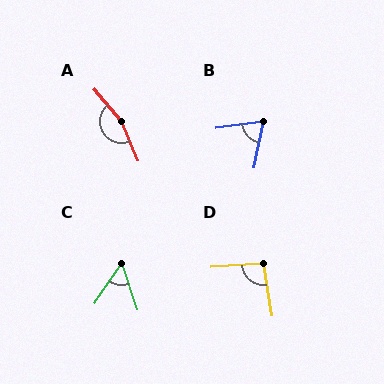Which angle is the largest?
A, at approximately 163 degrees.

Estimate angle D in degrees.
Approximately 95 degrees.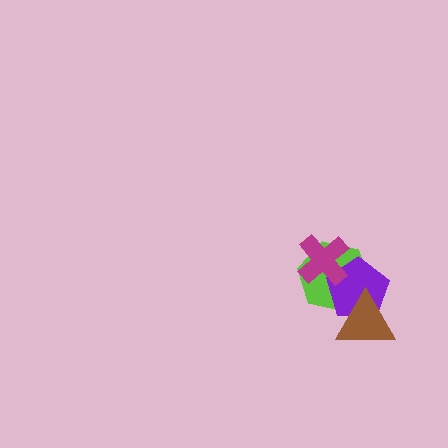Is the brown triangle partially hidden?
No, no other shape covers it.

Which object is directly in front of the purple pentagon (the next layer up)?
The magenta cross is directly in front of the purple pentagon.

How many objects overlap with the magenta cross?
2 objects overlap with the magenta cross.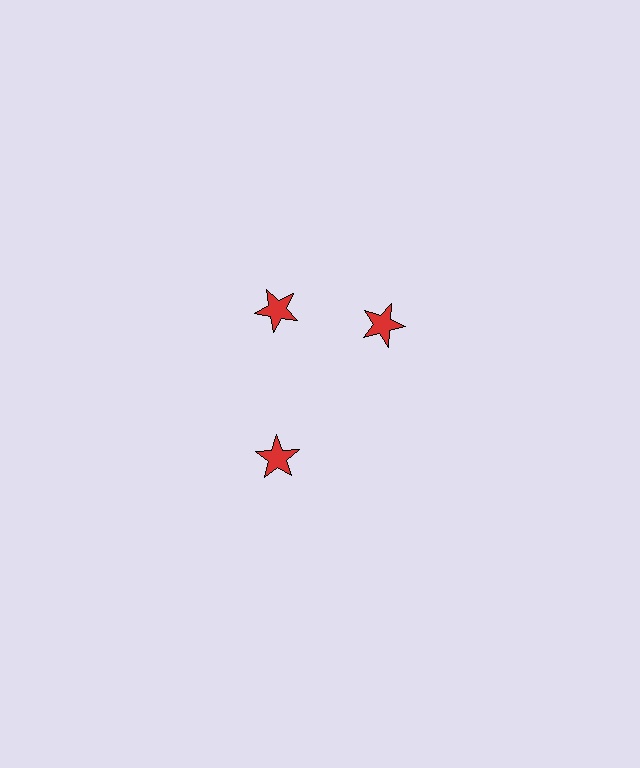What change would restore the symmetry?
The symmetry would be restored by rotating it back into even spacing with its neighbors so that all 3 stars sit at equal angles and equal distance from the center.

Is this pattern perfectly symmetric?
No. The 3 red stars are arranged in a ring, but one element near the 3 o'clock position is rotated out of alignment along the ring, breaking the 3-fold rotational symmetry.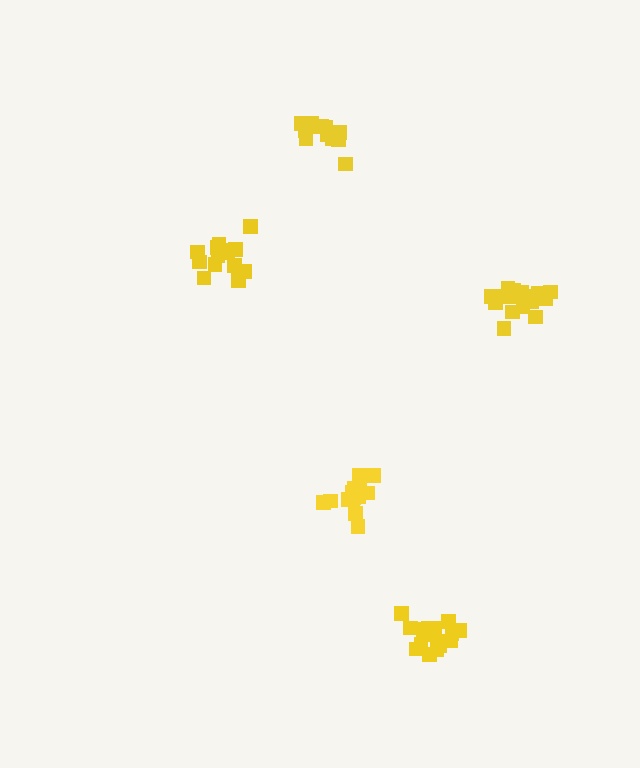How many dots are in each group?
Group 1: 16 dots, Group 2: 15 dots, Group 3: 12 dots, Group 4: 14 dots, Group 5: 16 dots (73 total).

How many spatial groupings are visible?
There are 5 spatial groupings.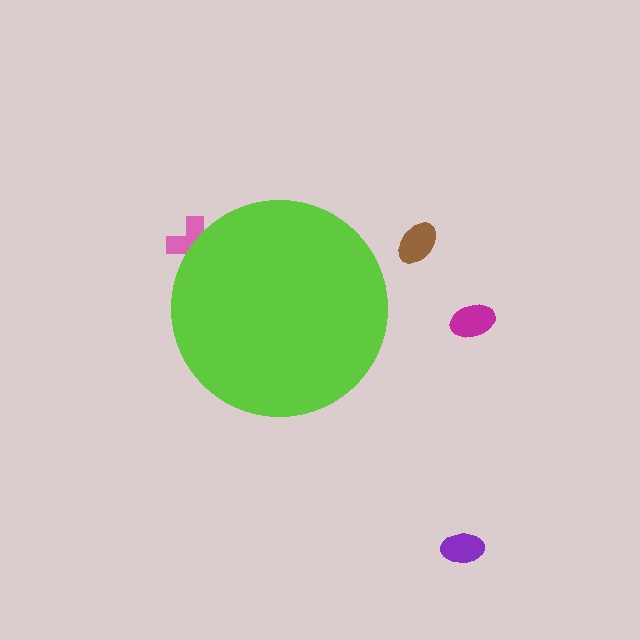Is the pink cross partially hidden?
Yes, the pink cross is partially hidden behind the lime circle.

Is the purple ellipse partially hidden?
No, the purple ellipse is fully visible.